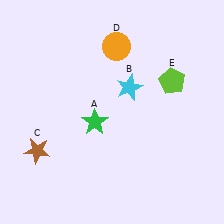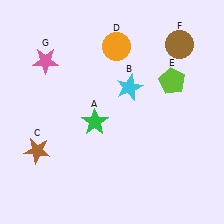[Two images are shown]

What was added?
A brown circle (F), a pink star (G) were added in Image 2.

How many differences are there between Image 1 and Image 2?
There are 2 differences between the two images.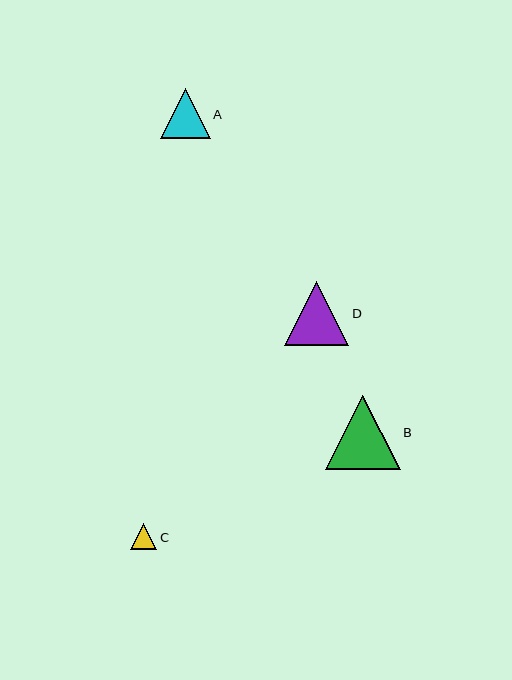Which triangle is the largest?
Triangle B is the largest with a size of approximately 74 pixels.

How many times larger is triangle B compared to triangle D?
Triangle B is approximately 1.2 times the size of triangle D.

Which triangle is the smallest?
Triangle C is the smallest with a size of approximately 26 pixels.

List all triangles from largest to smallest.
From largest to smallest: B, D, A, C.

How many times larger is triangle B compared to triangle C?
Triangle B is approximately 2.8 times the size of triangle C.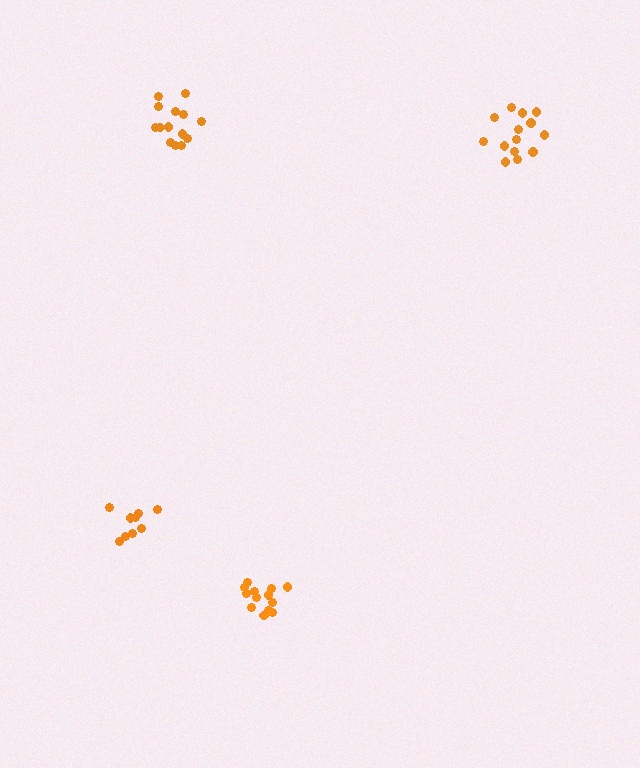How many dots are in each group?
Group 1: 9 dots, Group 2: 14 dots, Group 3: 13 dots, Group 4: 14 dots (50 total).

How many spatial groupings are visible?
There are 4 spatial groupings.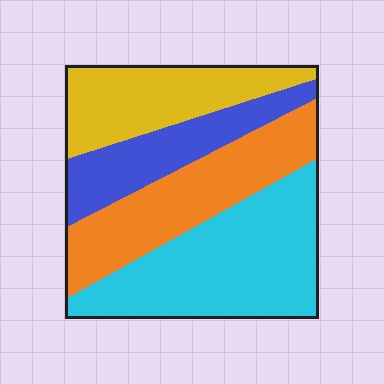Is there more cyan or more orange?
Cyan.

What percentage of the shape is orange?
Orange covers 26% of the shape.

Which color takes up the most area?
Cyan, at roughly 35%.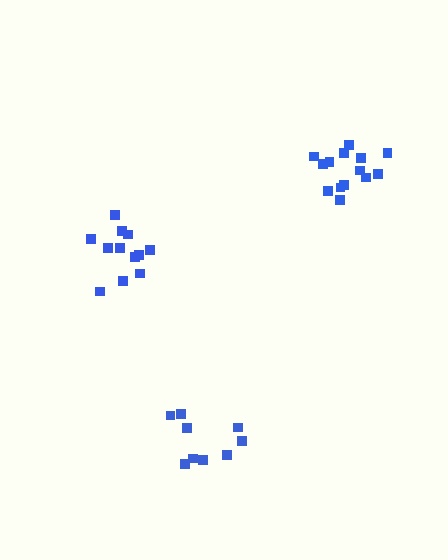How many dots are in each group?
Group 1: 12 dots, Group 2: 14 dots, Group 3: 9 dots (35 total).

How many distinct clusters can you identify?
There are 3 distinct clusters.